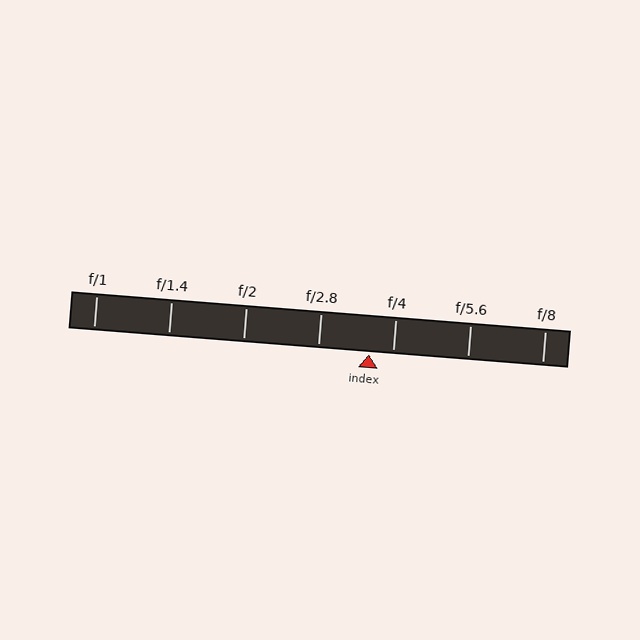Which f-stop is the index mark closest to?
The index mark is closest to f/4.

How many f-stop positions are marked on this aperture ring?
There are 7 f-stop positions marked.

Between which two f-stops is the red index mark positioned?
The index mark is between f/2.8 and f/4.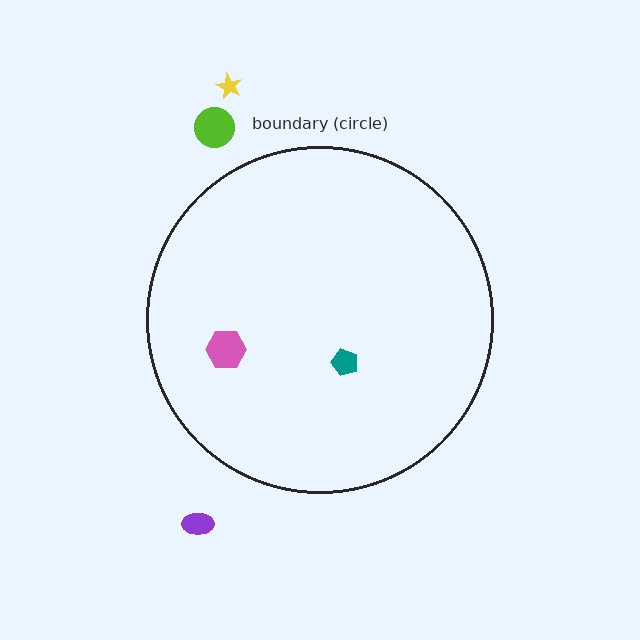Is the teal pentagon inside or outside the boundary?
Inside.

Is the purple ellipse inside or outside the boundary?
Outside.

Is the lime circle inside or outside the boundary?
Outside.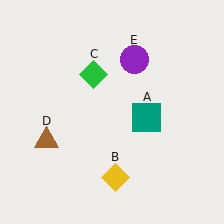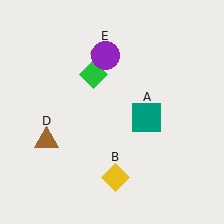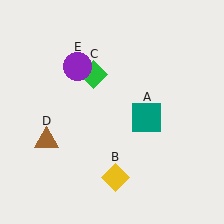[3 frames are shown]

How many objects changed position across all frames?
1 object changed position: purple circle (object E).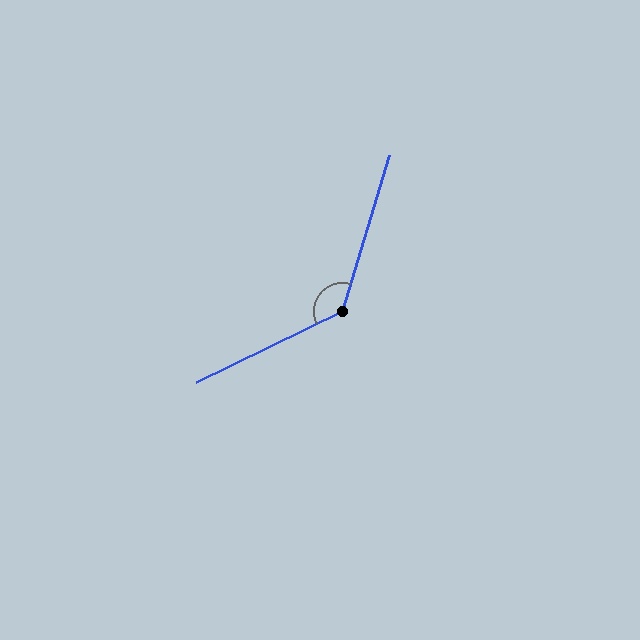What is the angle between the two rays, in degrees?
Approximately 133 degrees.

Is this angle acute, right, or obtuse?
It is obtuse.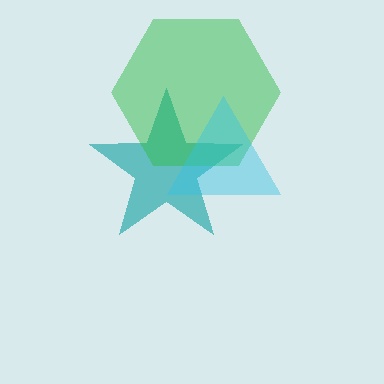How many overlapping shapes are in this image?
There are 3 overlapping shapes in the image.